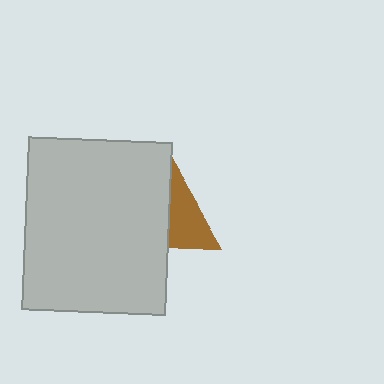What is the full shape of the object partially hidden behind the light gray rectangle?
The partially hidden object is a brown triangle.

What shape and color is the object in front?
The object in front is a light gray rectangle.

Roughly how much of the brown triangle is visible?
A small part of it is visible (roughly 38%).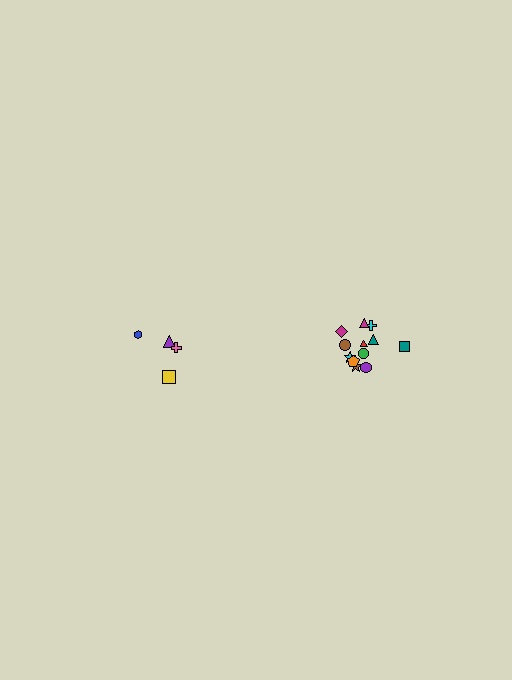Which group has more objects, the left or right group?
The right group.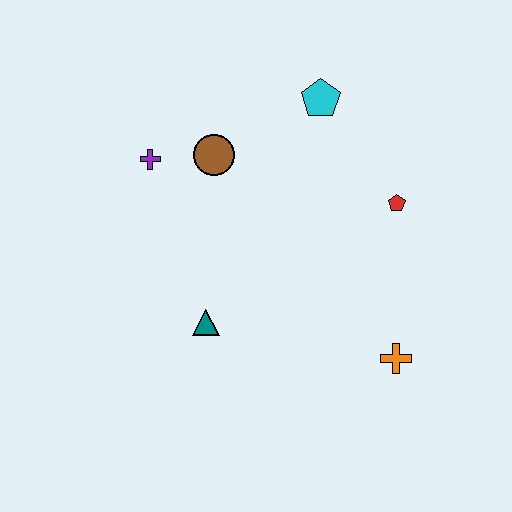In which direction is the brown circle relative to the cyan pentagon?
The brown circle is to the left of the cyan pentagon.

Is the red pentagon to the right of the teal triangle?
Yes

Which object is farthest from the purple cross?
The orange cross is farthest from the purple cross.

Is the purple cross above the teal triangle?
Yes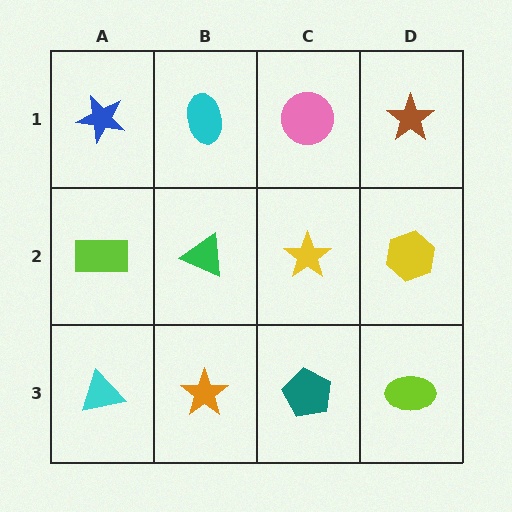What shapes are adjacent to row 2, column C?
A pink circle (row 1, column C), a teal pentagon (row 3, column C), a green triangle (row 2, column B), a yellow hexagon (row 2, column D).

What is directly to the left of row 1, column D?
A pink circle.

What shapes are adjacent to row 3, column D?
A yellow hexagon (row 2, column D), a teal pentagon (row 3, column C).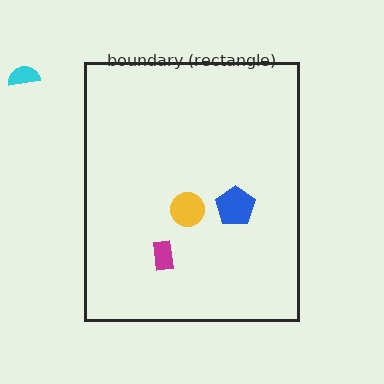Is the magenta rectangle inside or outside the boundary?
Inside.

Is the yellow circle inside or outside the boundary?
Inside.